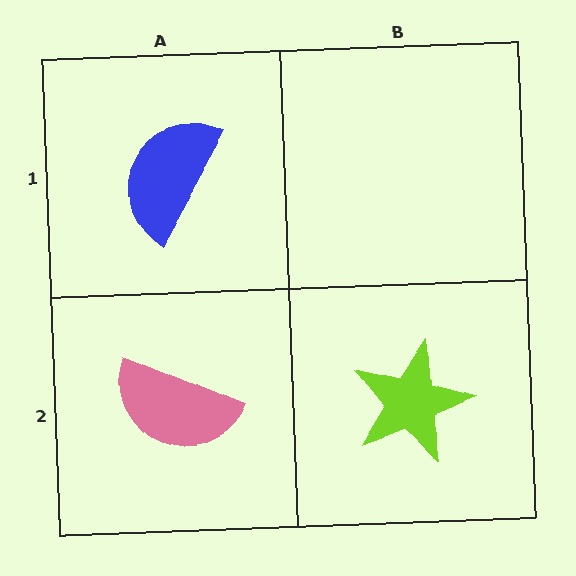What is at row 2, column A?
A pink semicircle.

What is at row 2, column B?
A lime star.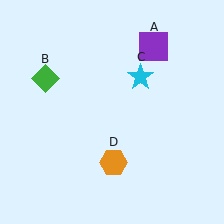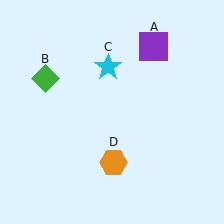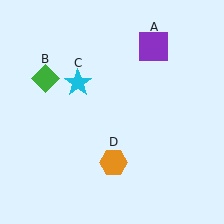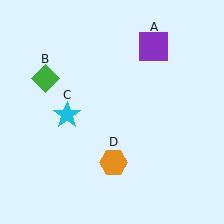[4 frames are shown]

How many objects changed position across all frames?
1 object changed position: cyan star (object C).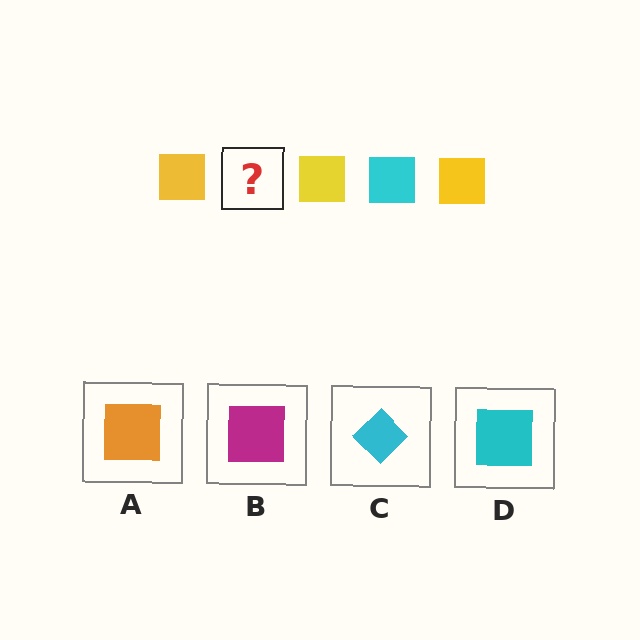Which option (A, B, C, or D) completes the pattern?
D.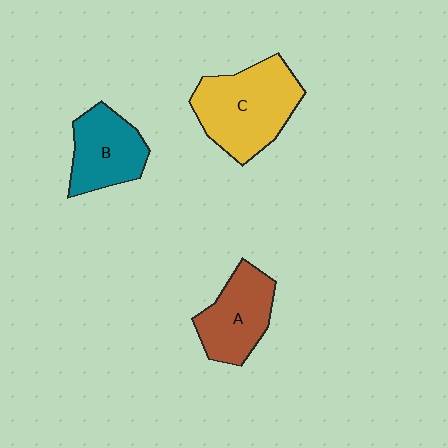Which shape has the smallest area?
Shape B (teal).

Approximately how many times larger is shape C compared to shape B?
Approximately 1.5 times.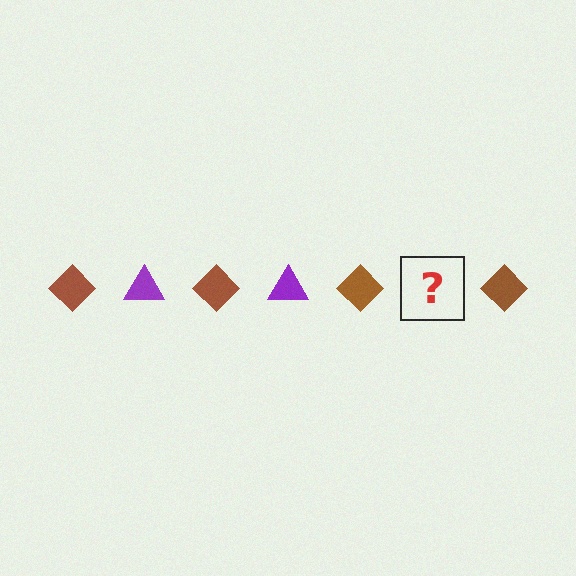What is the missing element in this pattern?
The missing element is a purple triangle.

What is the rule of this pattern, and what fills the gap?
The rule is that the pattern alternates between brown diamond and purple triangle. The gap should be filled with a purple triangle.